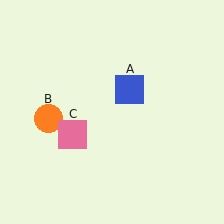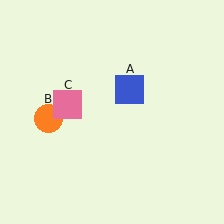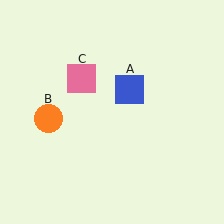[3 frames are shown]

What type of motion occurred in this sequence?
The pink square (object C) rotated clockwise around the center of the scene.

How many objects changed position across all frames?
1 object changed position: pink square (object C).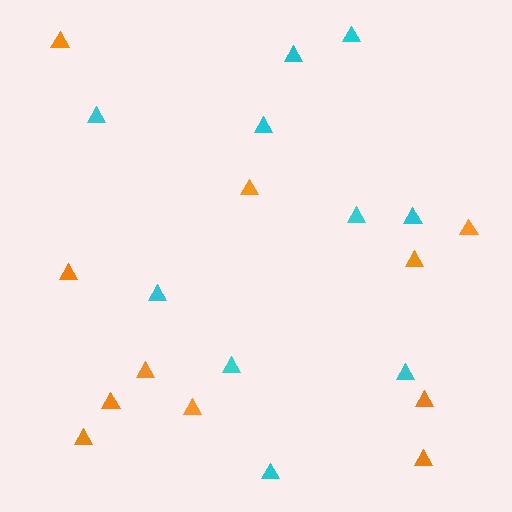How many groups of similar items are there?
There are 2 groups: one group of orange triangles (11) and one group of cyan triangles (10).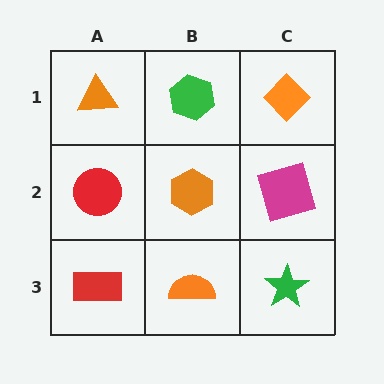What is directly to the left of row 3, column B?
A red rectangle.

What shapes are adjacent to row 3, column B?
An orange hexagon (row 2, column B), a red rectangle (row 3, column A), a green star (row 3, column C).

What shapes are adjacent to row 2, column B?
A green hexagon (row 1, column B), an orange semicircle (row 3, column B), a red circle (row 2, column A), a magenta square (row 2, column C).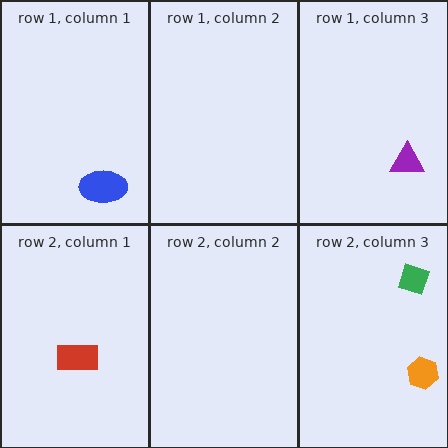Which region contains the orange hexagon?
The row 2, column 3 region.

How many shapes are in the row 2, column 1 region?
1.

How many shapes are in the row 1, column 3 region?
1.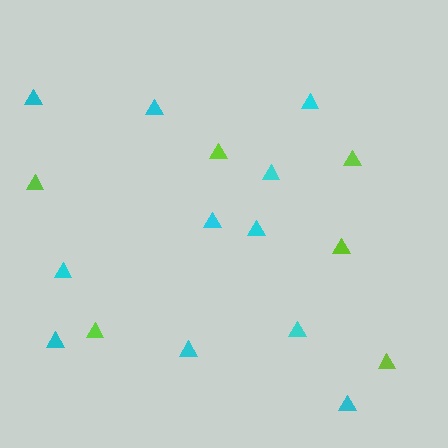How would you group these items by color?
There are 2 groups: one group of cyan triangles (11) and one group of lime triangles (6).